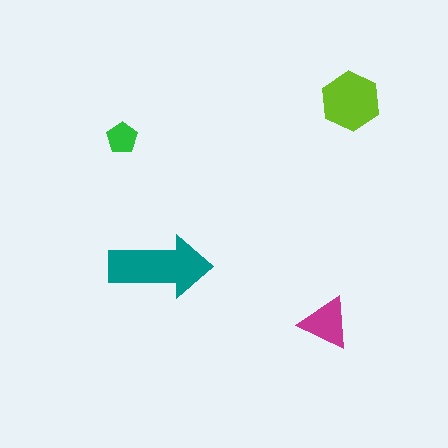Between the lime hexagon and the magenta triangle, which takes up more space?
The lime hexagon.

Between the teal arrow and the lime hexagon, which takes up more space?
The teal arrow.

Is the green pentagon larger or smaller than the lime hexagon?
Smaller.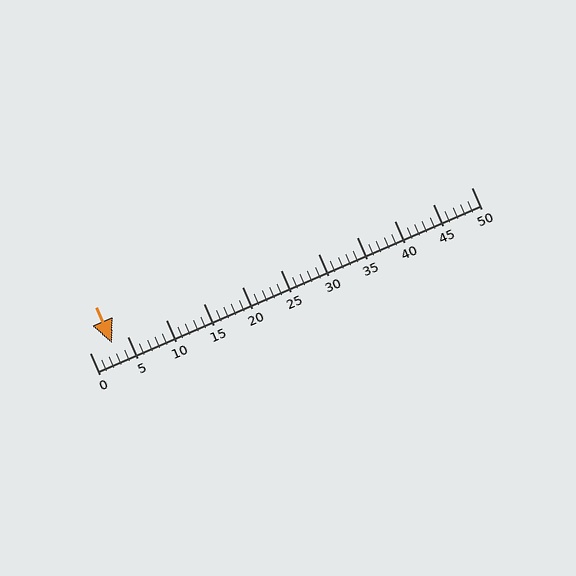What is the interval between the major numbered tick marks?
The major tick marks are spaced 5 units apart.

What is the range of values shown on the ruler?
The ruler shows values from 0 to 50.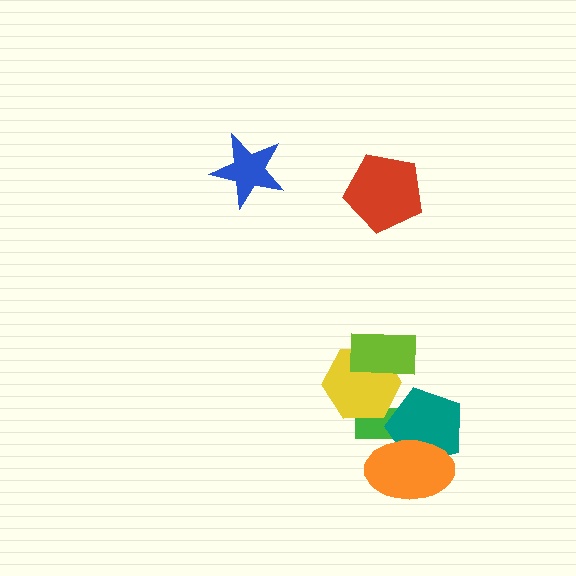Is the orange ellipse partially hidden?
No, no other shape covers it.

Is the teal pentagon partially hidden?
Yes, it is partially covered by another shape.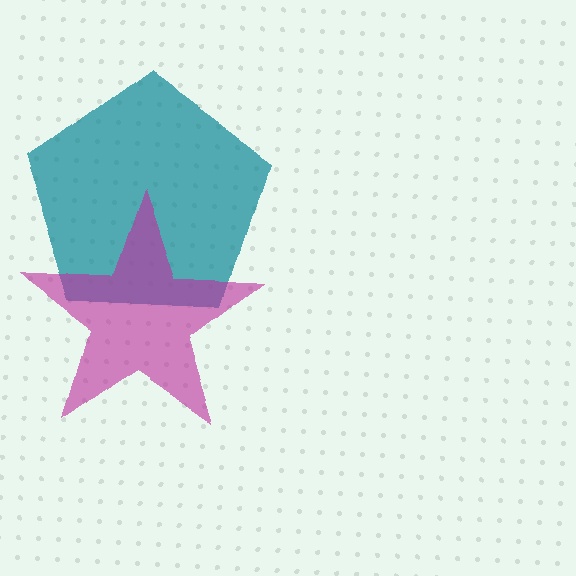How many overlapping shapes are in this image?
There are 2 overlapping shapes in the image.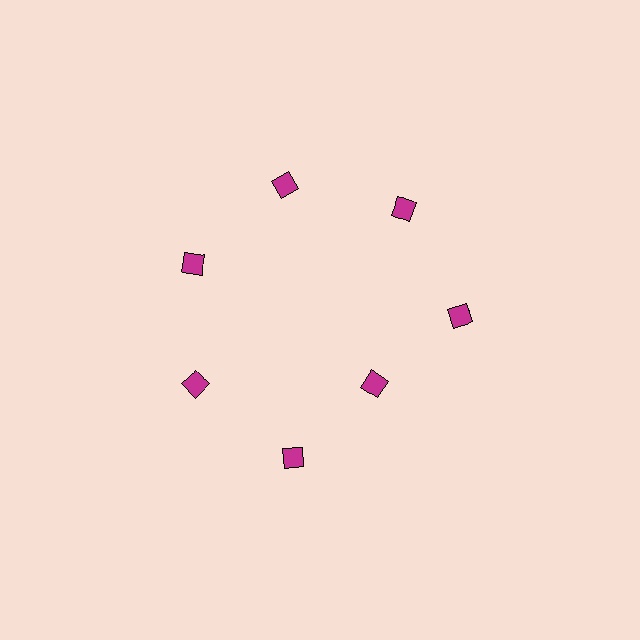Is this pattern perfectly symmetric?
No. The 7 magenta diamonds are arranged in a ring, but one element near the 5 o'clock position is pulled inward toward the center, breaking the 7-fold rotational symmetry.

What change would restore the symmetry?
The symmetry would be restored by moving it outward, back onto the ring so that all 7 diamonds sit at equal angles and equal distance from the center.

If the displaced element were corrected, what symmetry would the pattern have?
It would have 7-fold rotational symmetry — the pattern would map onto itself every 51 degrees.